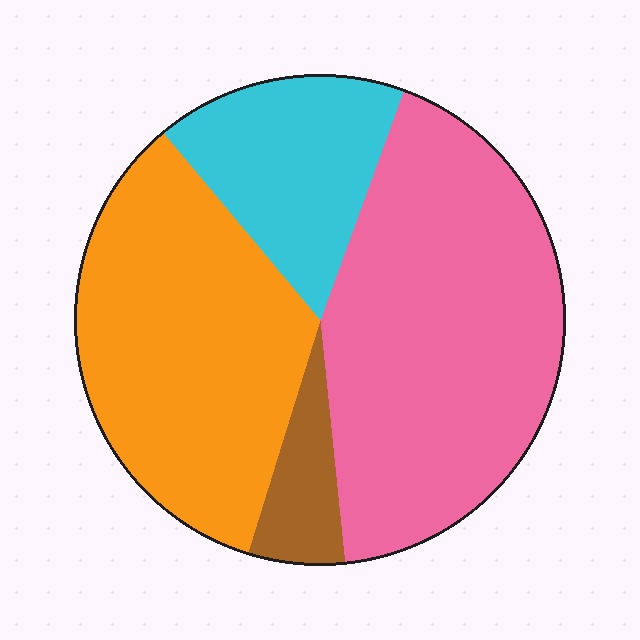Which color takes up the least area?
Brown, at roughly 5%.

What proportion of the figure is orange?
Orange covers 34% of the figure.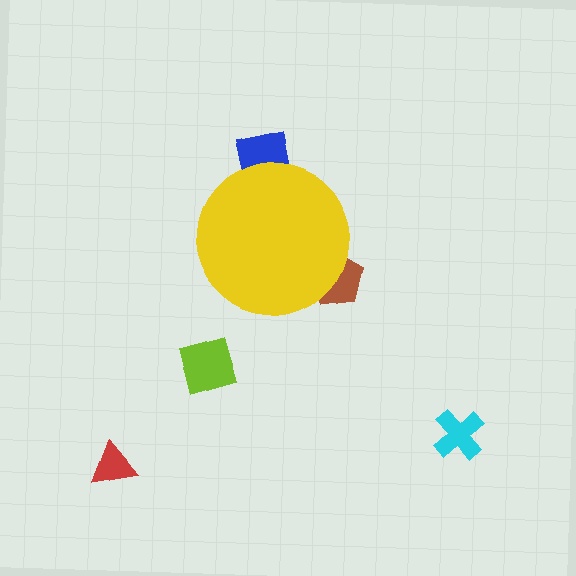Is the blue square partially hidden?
Yes, the blue square is partially hidden behind the yellow circle.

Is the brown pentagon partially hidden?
Yes, the brown pentagon is partially hidden behind the yellow circle.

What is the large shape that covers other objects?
A yellow circle.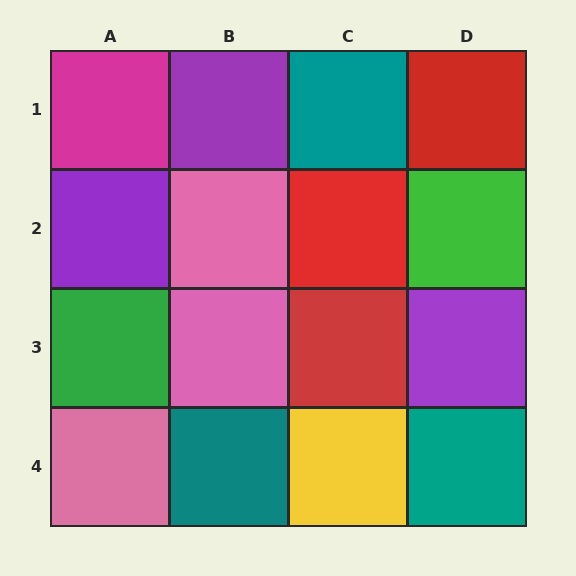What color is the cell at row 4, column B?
Teal.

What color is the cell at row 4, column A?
Pink.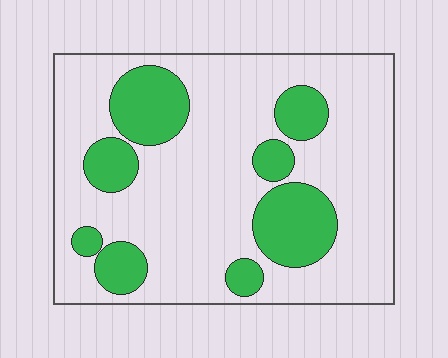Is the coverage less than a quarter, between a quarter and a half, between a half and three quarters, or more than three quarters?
Less than a quarter.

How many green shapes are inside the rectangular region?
8.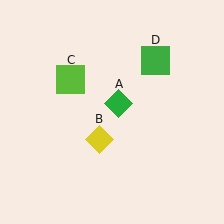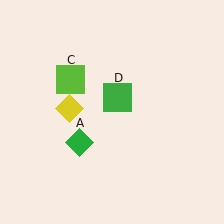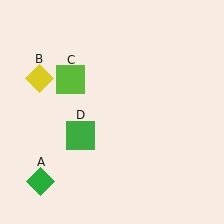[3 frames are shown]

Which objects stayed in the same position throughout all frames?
Lime square (object C) remained stationary.